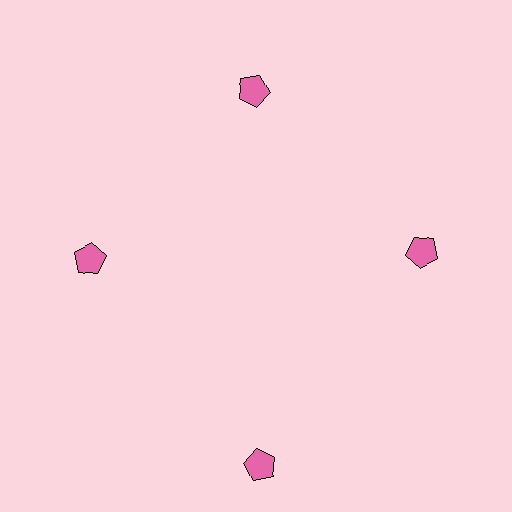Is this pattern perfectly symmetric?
No. The 4 pink pentagons are arranged in a ring, but one element near the 6 o'clock position is pushed outward from the center, breaking the 4-fold rotational symmetry.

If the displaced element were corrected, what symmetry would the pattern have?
It would have 4-fold rotational symmetry — the pattern would map onto itself every 90 degrees.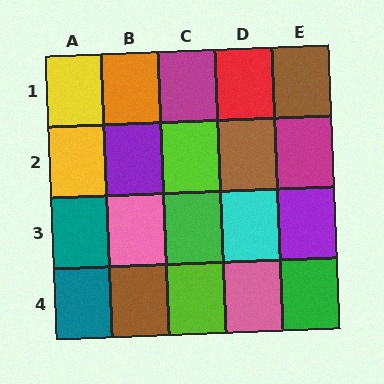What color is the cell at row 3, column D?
Cyan.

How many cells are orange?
1 cell is orange.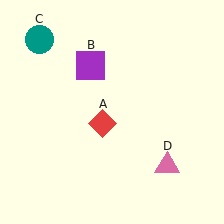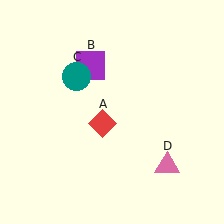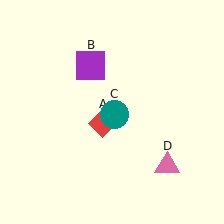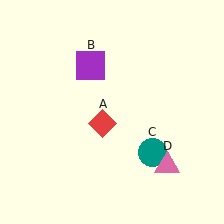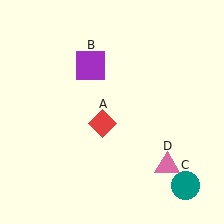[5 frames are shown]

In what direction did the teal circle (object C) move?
The teal circle (object C) moved down and to the right.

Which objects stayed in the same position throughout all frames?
Red diamond (object A) and purple square (object B) and pink triangle (object D) remained stationary.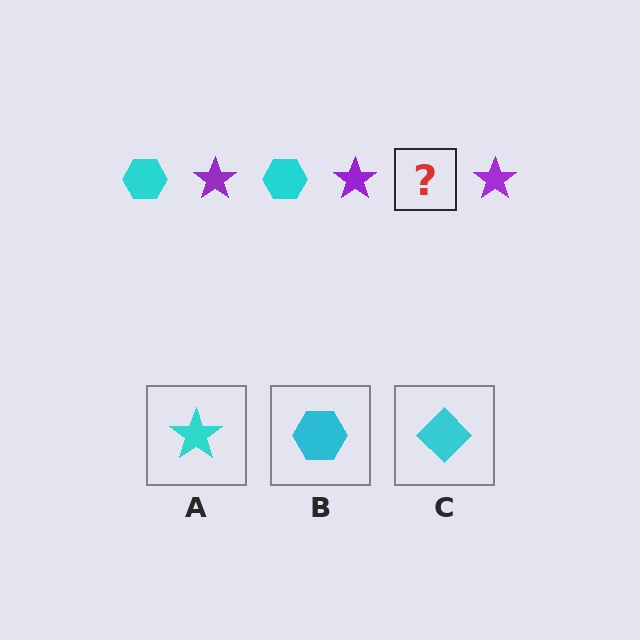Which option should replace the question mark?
Option B.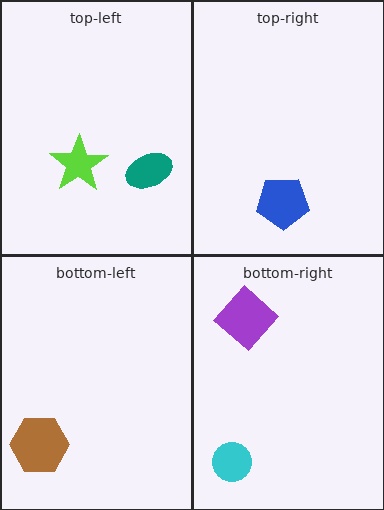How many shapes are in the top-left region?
2.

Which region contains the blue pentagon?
The top-right region.